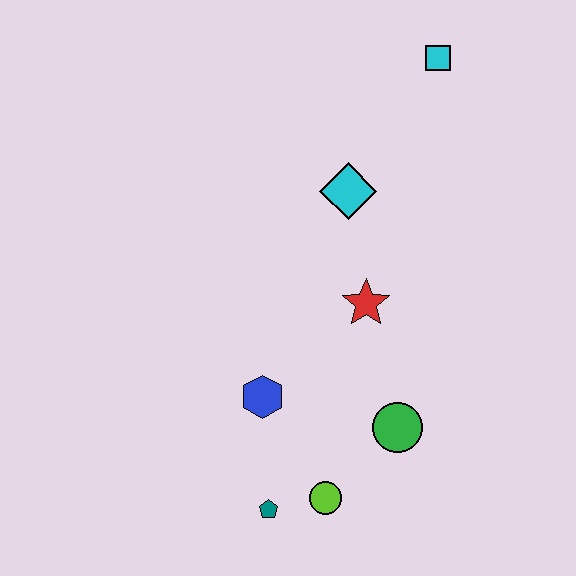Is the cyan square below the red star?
No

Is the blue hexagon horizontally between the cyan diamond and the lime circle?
No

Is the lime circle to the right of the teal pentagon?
Yes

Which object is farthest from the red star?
The cyan square is farthest from the red star.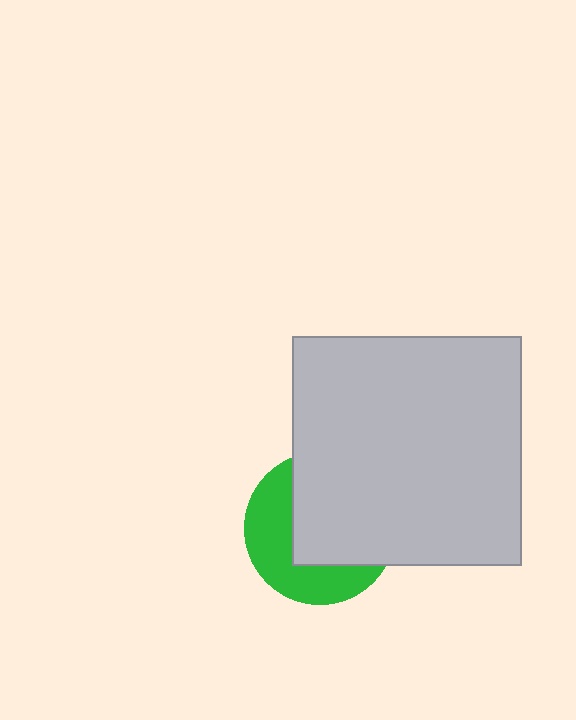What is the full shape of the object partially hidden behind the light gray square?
The partially hidden object is a green circle.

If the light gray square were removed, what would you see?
You would see the complete green circle.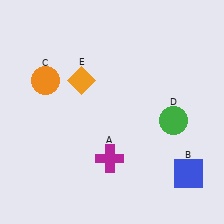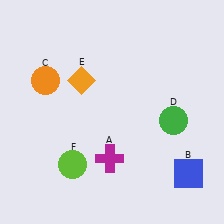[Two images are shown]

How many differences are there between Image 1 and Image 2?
There is 1 difference between the two images.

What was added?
A lime circle (F) was added in Image 2.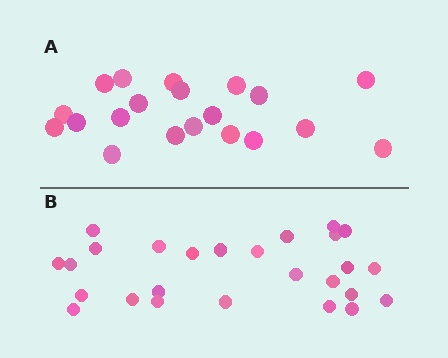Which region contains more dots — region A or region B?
Region B (the bottom region) has more dots.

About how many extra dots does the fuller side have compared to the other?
Region B has about 6 more dots than region A.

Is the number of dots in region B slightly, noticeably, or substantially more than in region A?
Region B has noticeably more, but not dramatically so. The ratio is roughly 1.3 to 1.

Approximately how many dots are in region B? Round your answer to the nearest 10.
About 30 dots. (The exact count is 26, which rounds to 30.)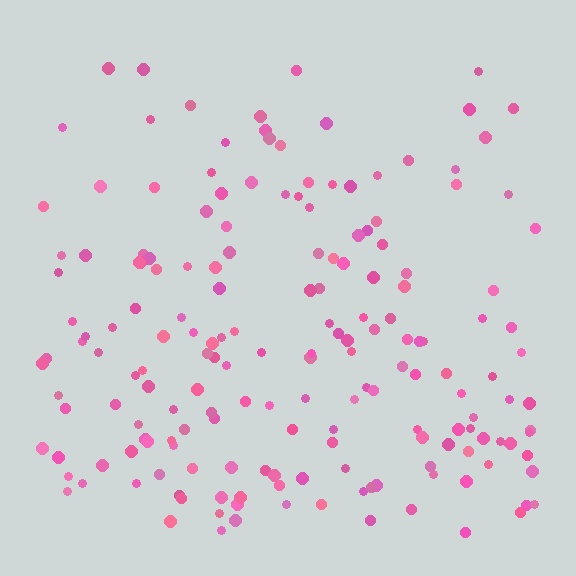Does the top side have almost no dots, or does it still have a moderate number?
Still a moderate number, just noticeably fewer than the bottom.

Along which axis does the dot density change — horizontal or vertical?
Vertical.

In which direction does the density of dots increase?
From top to bottom, with the bottom side densest.